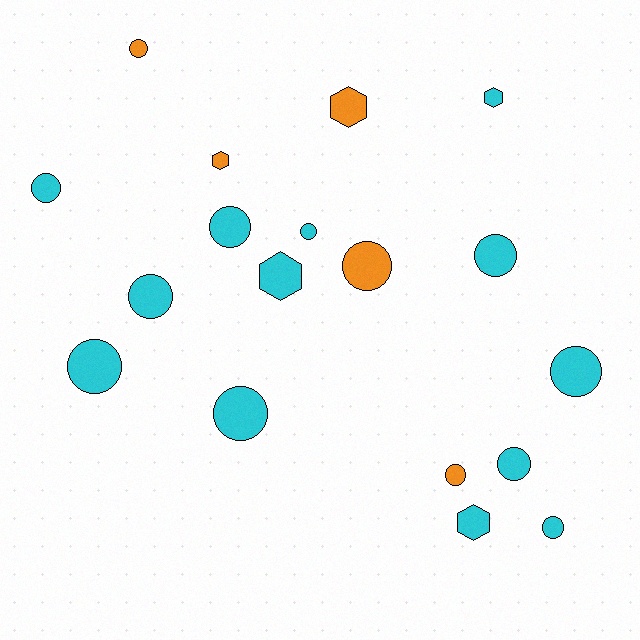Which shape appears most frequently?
Circle, with 13 objects.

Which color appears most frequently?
Cyan, with 13 objects.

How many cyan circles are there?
There are 10 cyan circles.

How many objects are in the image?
There are 18 objects.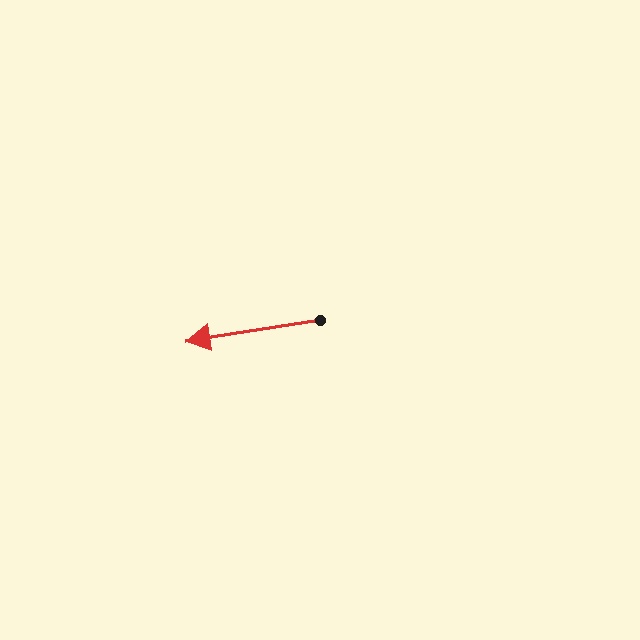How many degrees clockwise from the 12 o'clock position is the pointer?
Approximately 261 degrees.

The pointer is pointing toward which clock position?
Roughly 9 o'clock.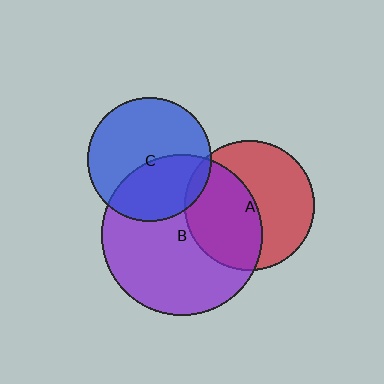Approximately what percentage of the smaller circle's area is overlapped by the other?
Approximately 45%.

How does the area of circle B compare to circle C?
Approximately 1.7 times.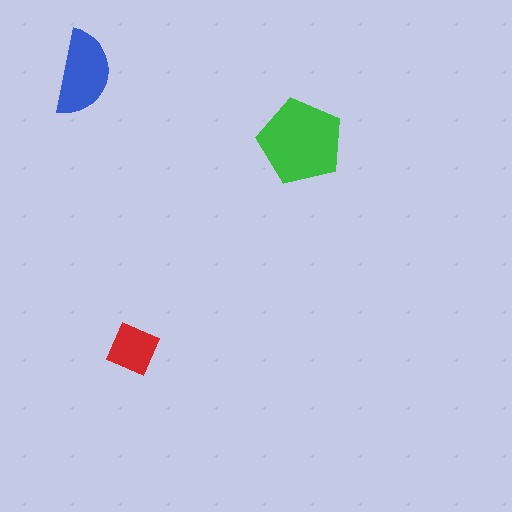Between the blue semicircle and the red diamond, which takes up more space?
The blue semicircle.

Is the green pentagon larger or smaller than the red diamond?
Larger.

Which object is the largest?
The green pentagon.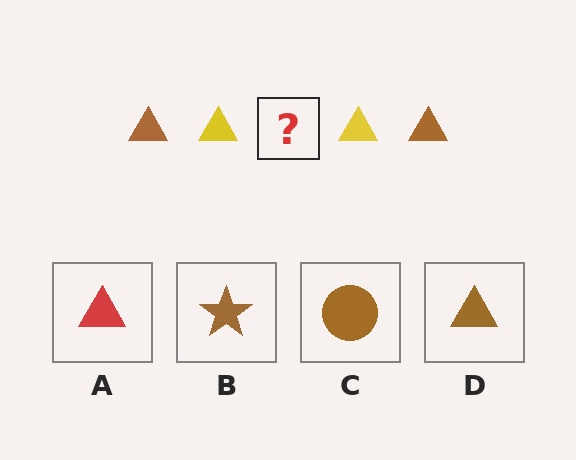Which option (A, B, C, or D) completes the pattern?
D.